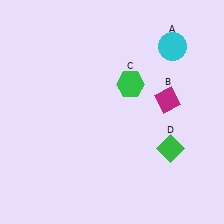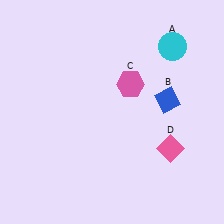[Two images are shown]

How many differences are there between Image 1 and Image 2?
There are 3 differences between the two images.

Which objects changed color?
B changed from magenta to blue. C changed from green to pink. D changed from green to pink.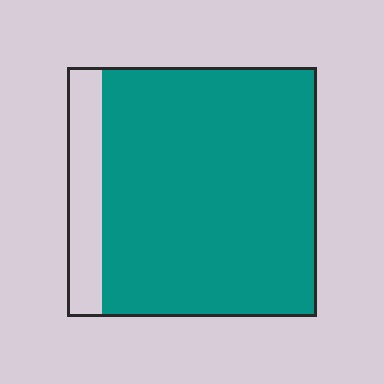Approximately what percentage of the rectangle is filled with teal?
Approximately 85%.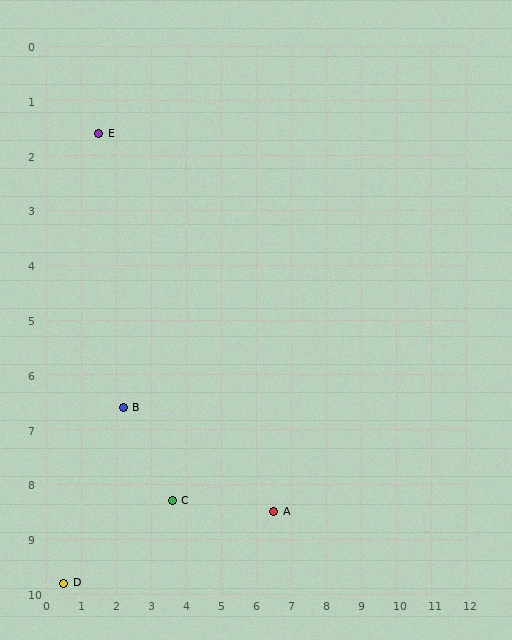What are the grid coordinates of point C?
Point C is at approximately (3.6, 8.3).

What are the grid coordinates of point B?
Point B is at approximately (2.2, 6.6).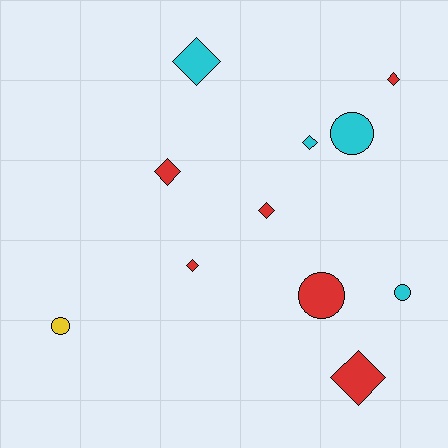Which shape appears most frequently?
Diamond, with 7 objects.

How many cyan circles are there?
There are 2 cyan circles.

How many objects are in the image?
There are 11 objects.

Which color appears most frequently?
Red, with 6 objects.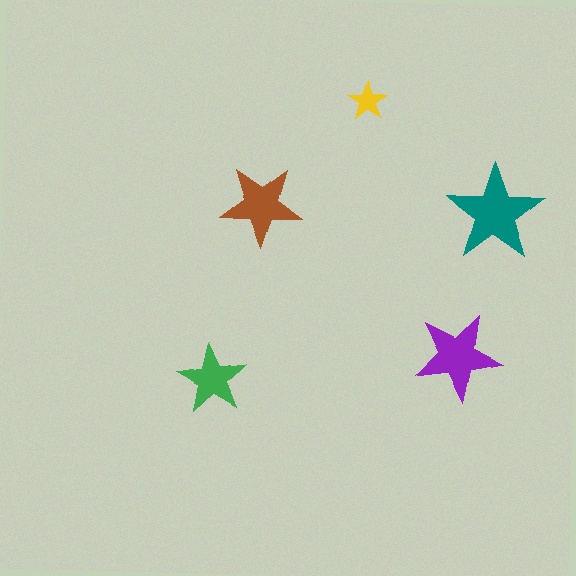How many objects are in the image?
There are 5 objects in the image.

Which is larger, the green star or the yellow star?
The green one.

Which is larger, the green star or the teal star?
The teal one.